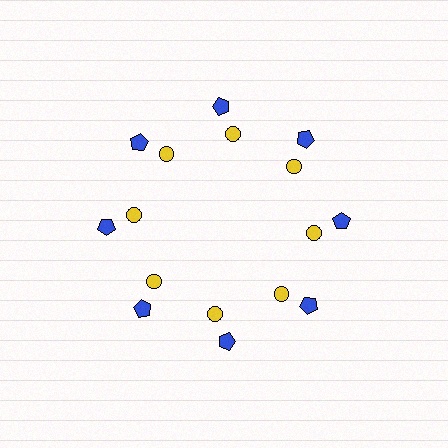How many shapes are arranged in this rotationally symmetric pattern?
There are 16 shapes, arranged in 8 groups of 2.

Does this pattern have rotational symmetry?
Yes, this pattern has 8-fold rotational symmetry. It looks the same after rotating 45 degrees around the center.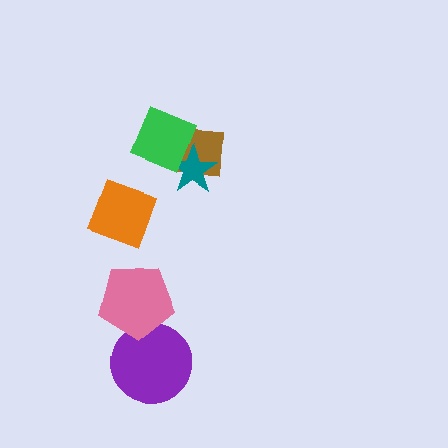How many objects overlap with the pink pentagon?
1 object overlaps with the pink pentagon.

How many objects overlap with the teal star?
2 objects overlap with the teal star.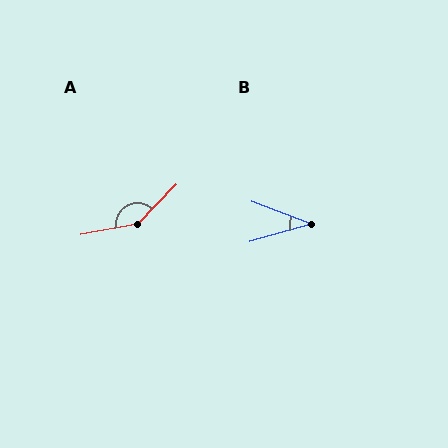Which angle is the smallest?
B, at approximately 37 degrees.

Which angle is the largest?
A, at approximately 145 degrees.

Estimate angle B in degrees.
Approximately 37 degrees.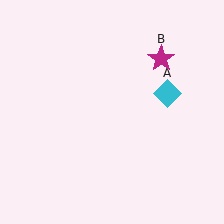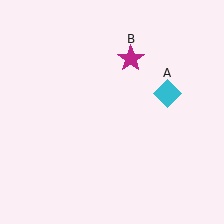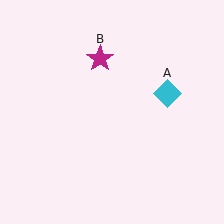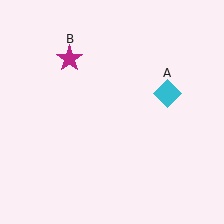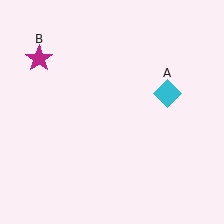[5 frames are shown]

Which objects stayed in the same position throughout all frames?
Cyan diamond (object A) remained stationary.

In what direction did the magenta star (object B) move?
The magenta star (object B) moved left.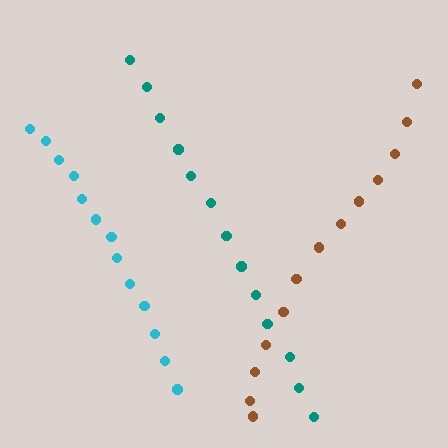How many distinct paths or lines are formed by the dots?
There are 3 distinct paths.